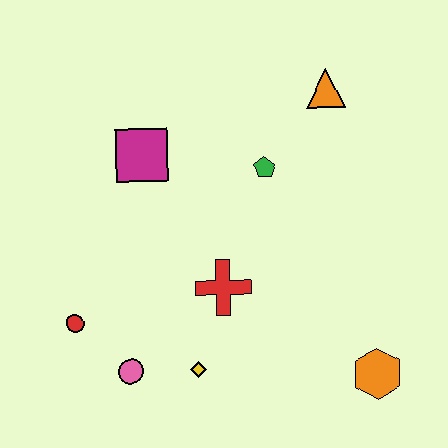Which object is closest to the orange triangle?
The green pentagon is closest to the orange triangle.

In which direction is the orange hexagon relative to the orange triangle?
The orange hexagon is below the orange triangle.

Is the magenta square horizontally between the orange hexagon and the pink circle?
Yes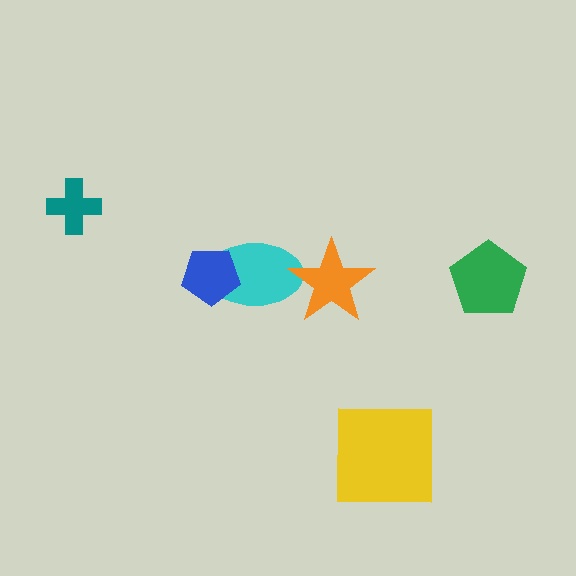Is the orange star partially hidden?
No, no other shape covers it.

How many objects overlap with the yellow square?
0 objects overlap with the yellow square.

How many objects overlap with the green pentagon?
0 objects overlap with the green pentagon.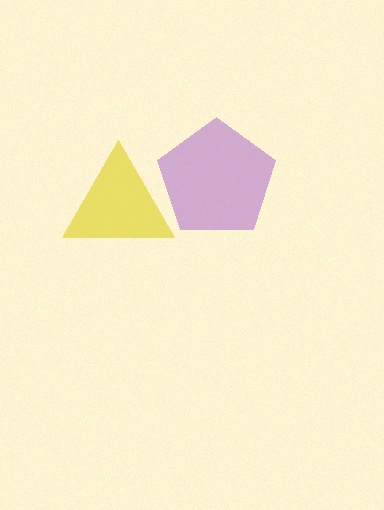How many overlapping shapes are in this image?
There are 2 overlapping shapes in the image.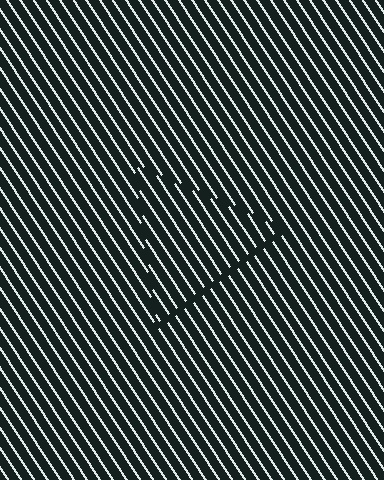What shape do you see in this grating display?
An illusory triangle. The interior of the shape contains the same grating, shifted by half a period — the contour is defined by the phase discontinuity where line-ends from the inner and outer gratings abut.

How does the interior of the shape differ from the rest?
The interior of the shape contains the same grating, shifted by half a period — the contour is defined by the phase discontinuity where line-ends from the inner and outer gratings abut.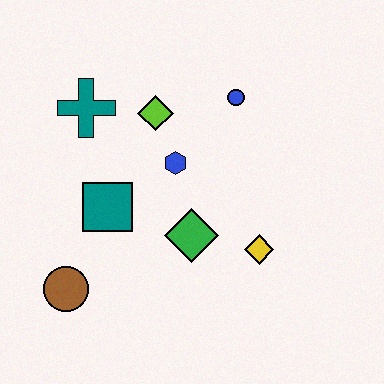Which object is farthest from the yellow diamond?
The teal cross is farthest from the yellow diamond.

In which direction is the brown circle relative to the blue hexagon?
The brown circle is below the blue hexagon.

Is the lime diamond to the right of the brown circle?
Yes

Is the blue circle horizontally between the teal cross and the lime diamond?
No